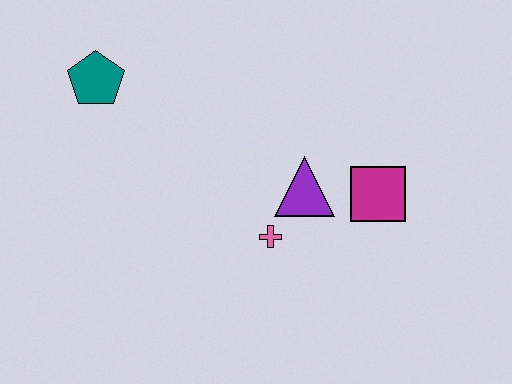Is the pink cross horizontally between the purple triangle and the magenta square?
No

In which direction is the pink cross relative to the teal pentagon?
The pink cross is to the right of the teal pentagon.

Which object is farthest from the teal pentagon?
The magenta square is farthest from the teal pentagon.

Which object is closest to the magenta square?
The purple triangle is closest to the magenta square.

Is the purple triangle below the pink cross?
No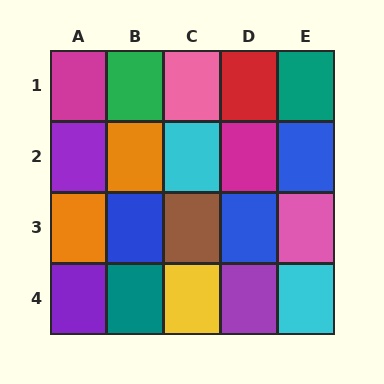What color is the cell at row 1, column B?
Green.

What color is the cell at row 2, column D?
Magenta.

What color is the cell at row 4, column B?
Teal.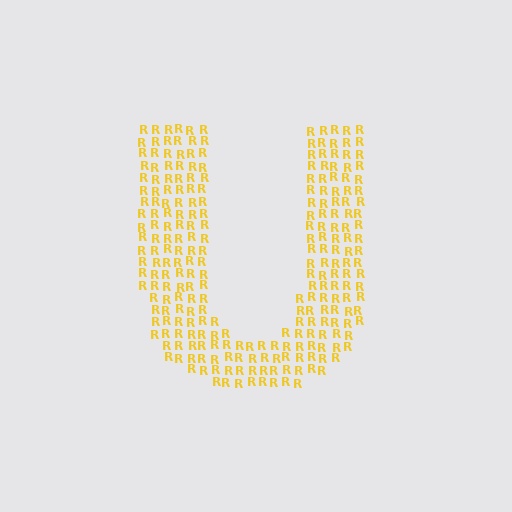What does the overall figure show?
The overall figure shows the letter U.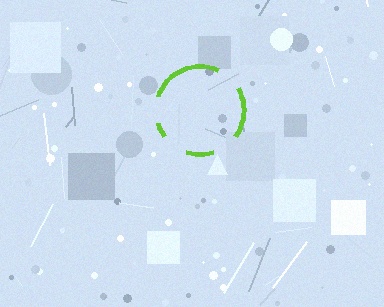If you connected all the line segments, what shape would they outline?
They would outline a circle.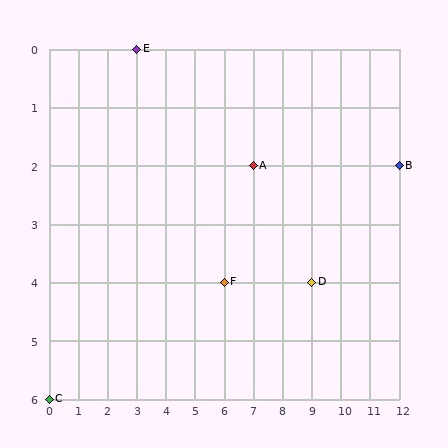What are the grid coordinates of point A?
Point A is at grid coordinates (7, 2).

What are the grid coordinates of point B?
Point B is at grid coordinates (12, 2).